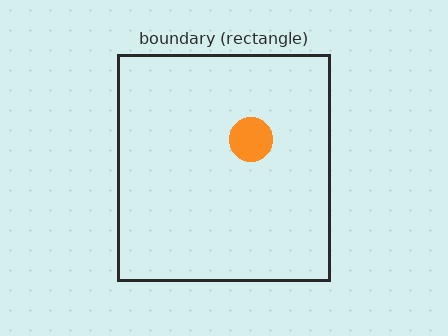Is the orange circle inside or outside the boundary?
Inside.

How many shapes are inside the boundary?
1 inside, 0 outside.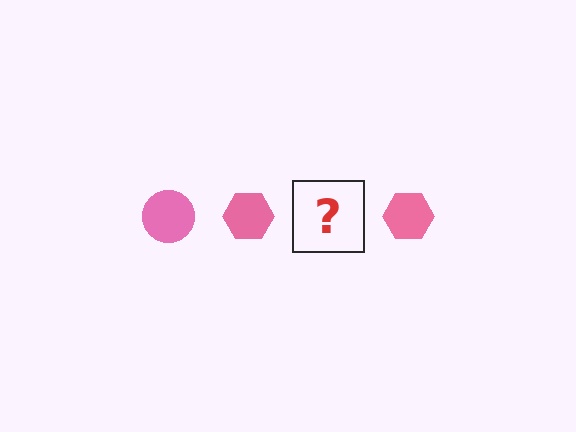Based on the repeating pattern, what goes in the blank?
The blank should be a pink circle.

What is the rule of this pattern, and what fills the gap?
The rule is that the pattern cycles through circle, hexagon shapes in pink. The gap should be filled with a pink circle.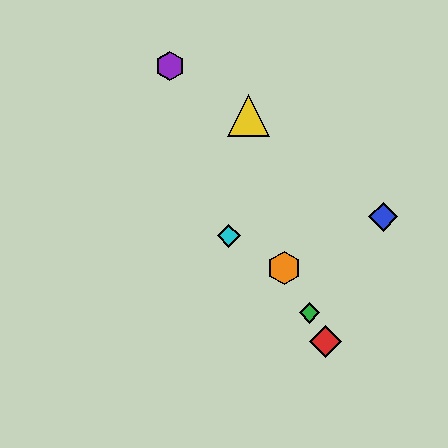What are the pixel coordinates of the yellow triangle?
The yellow triangle is at (249, 115).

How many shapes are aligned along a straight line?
4 shapes (the red diamond, the green diamond, the purple hexagon, the orange hexagon) are aligned along a straight line.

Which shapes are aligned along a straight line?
The red diamond, the green diamond, the purple hexagon, the orange hexagon are aligned along a straight line.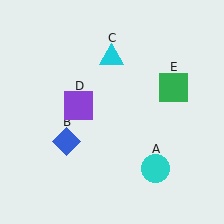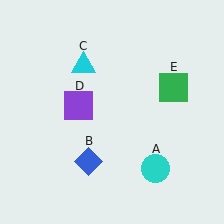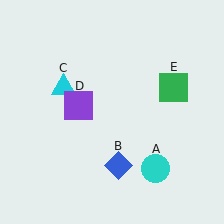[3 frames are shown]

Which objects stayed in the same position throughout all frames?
Cyan circle (object A) and purple square (object D) and green square (object E) remained stationary.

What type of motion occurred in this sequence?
The blue diamond (object B), cyan triangle (object C) rotated counterclockwise around the center of the scene.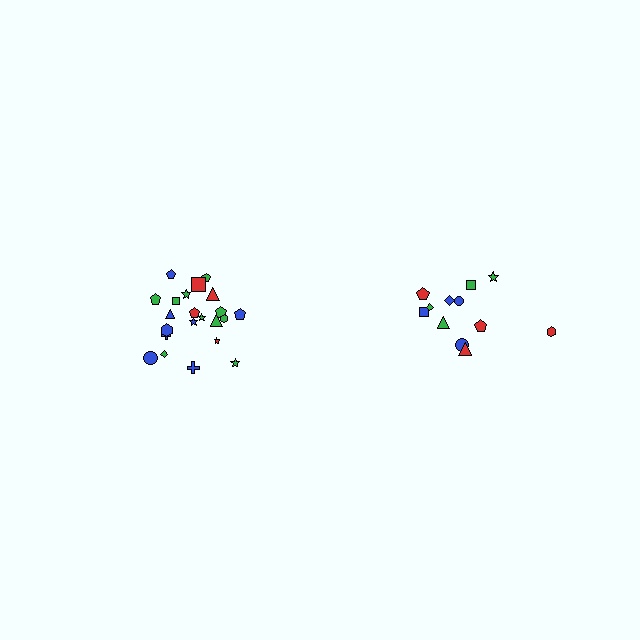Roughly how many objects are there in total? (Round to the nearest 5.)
Roughly 35 objects in total.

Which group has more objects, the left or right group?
The left group.